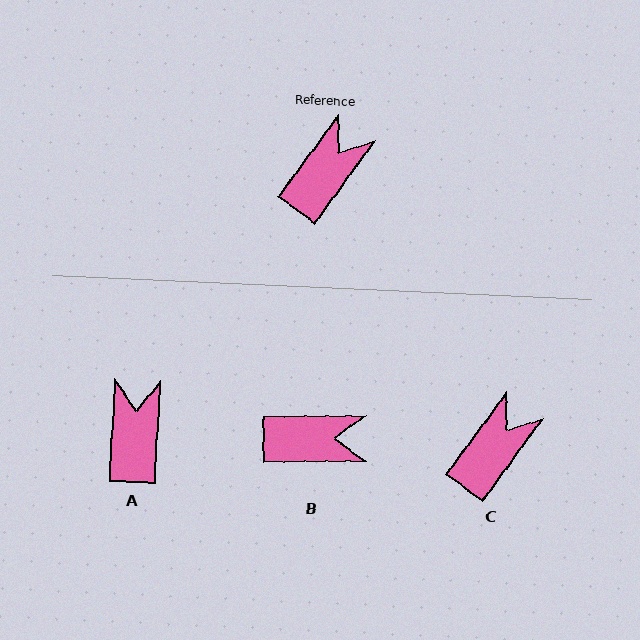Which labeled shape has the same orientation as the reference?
C.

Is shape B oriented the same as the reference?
No, it is off by about 53 degrees.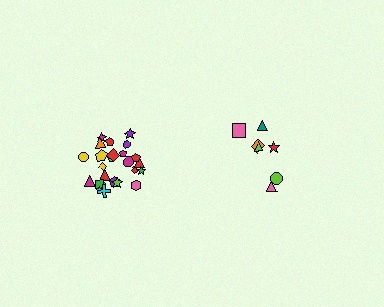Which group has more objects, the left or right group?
The left group.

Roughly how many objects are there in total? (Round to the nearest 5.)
Roughly 35 objects in total.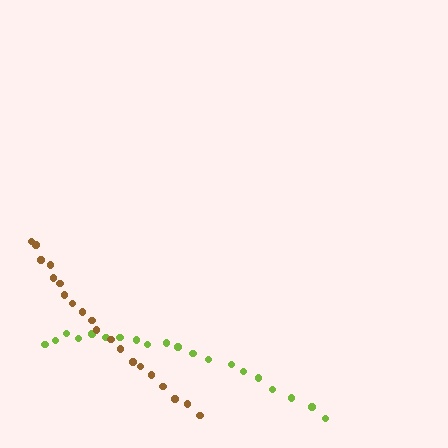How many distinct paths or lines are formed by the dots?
There are 2 distinct paths.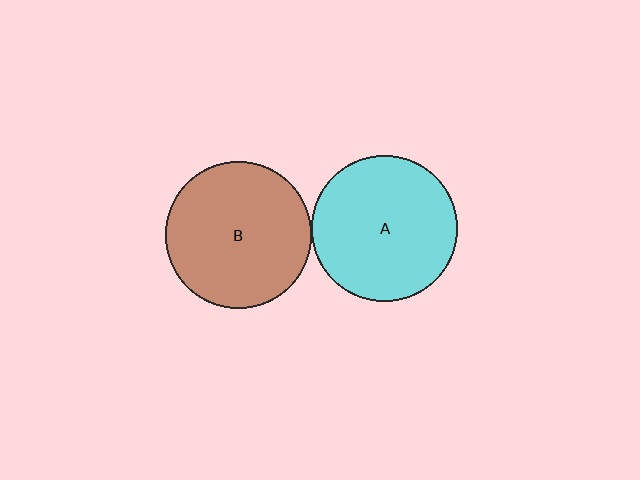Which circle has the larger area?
Circle B (brown).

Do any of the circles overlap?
No, none of the circles overlap.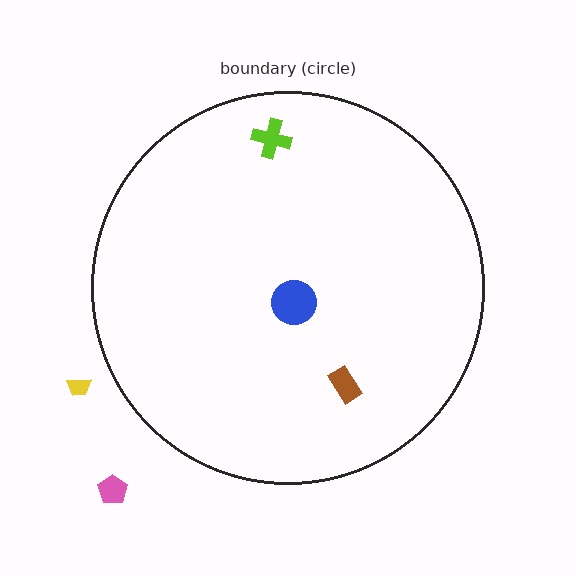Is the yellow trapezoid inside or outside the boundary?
Outside.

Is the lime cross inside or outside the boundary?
Inside.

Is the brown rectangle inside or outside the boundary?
Inside.